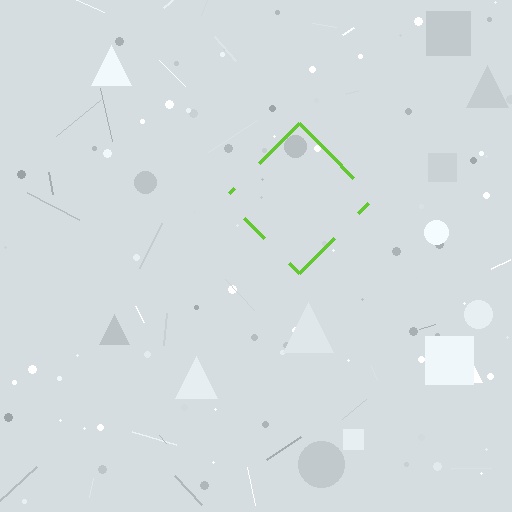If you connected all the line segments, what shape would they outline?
They would outline a diamond.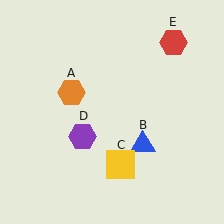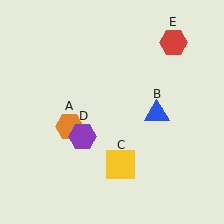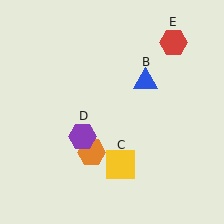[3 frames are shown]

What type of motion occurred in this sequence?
The orange hexagon (object A), blue triangle (object B) rotated counterclockwise around the center of the scene.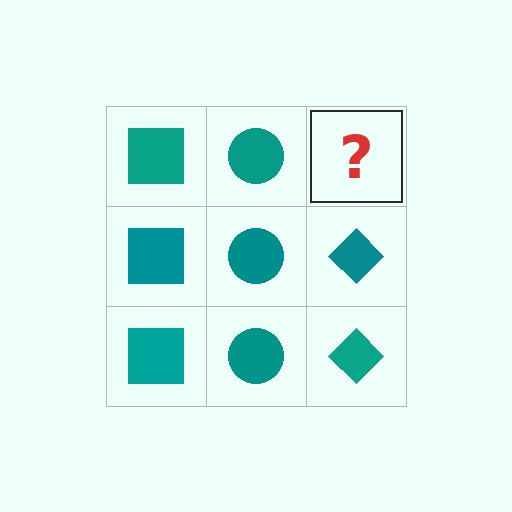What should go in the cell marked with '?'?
The missing cell should contain a teal diamond.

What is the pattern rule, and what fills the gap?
The rule is that each column has a consistent shape. The gap should be filled with a teal diamond.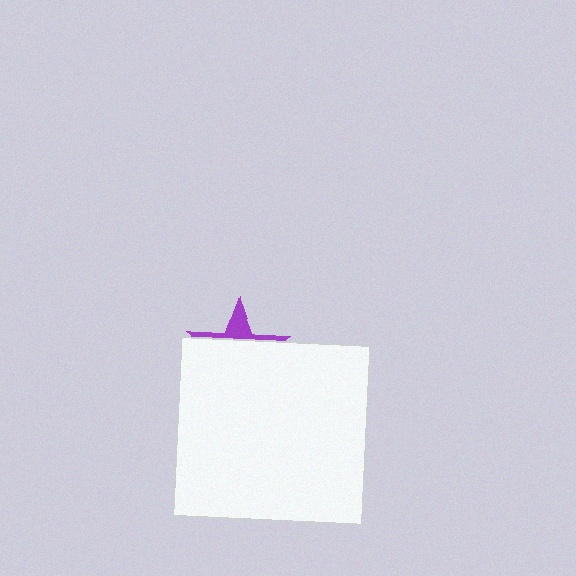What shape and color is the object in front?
The object in front is a white rectangle.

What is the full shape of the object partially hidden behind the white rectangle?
The partially hidden object is a purple star.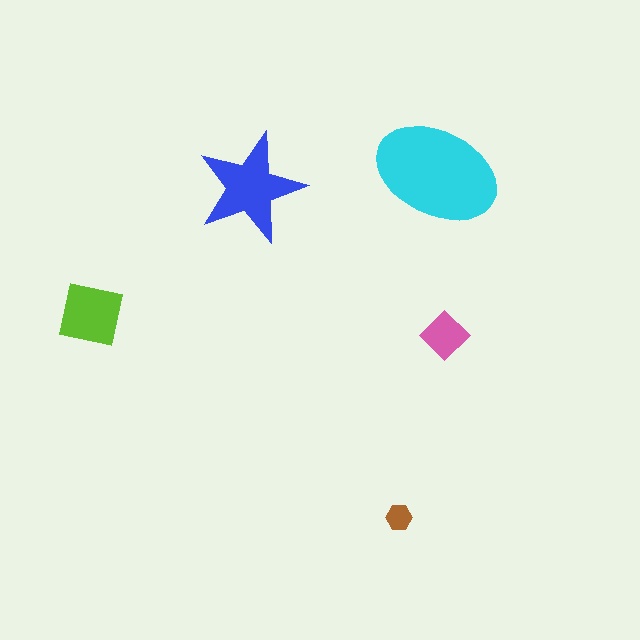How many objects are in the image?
There are 5 objects in the image.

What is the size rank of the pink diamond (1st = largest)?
4th.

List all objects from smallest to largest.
The brown hexagon, the pink diamond, the lime square, the blue star, the cyan ellipse.